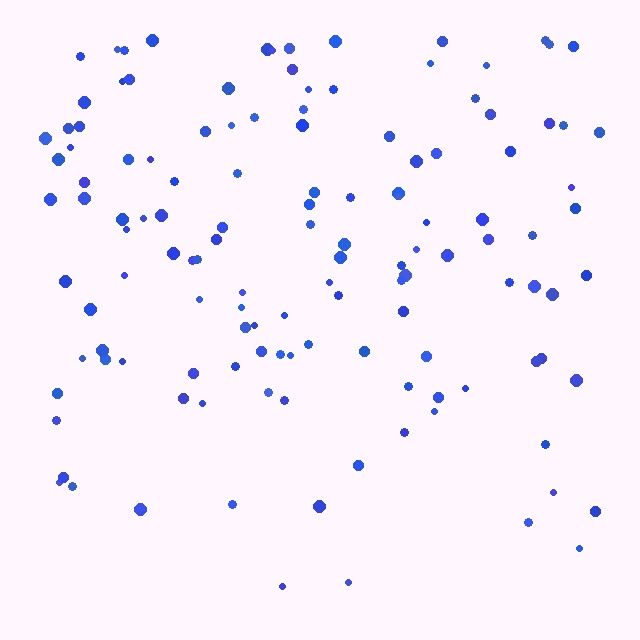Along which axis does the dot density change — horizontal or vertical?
Vertical.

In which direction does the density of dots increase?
From bottom to top, with the top side densest.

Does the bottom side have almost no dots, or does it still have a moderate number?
Still a moderate number, just noticeably fewer than the top.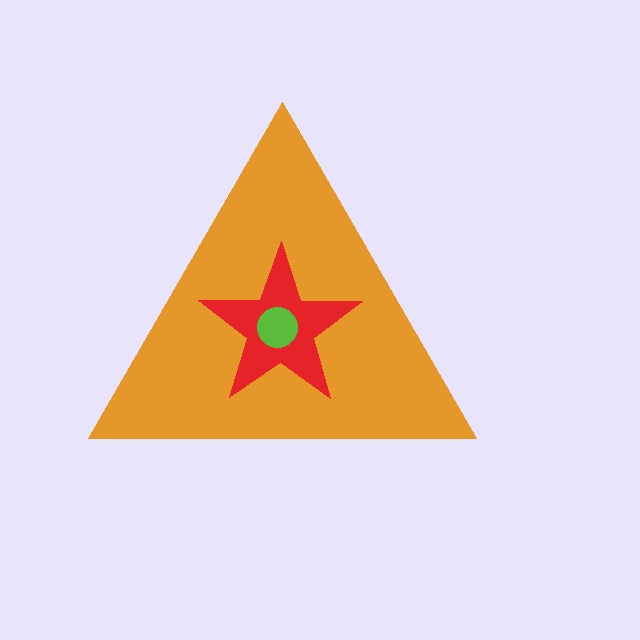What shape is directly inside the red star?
The lime circle.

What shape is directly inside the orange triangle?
The red star.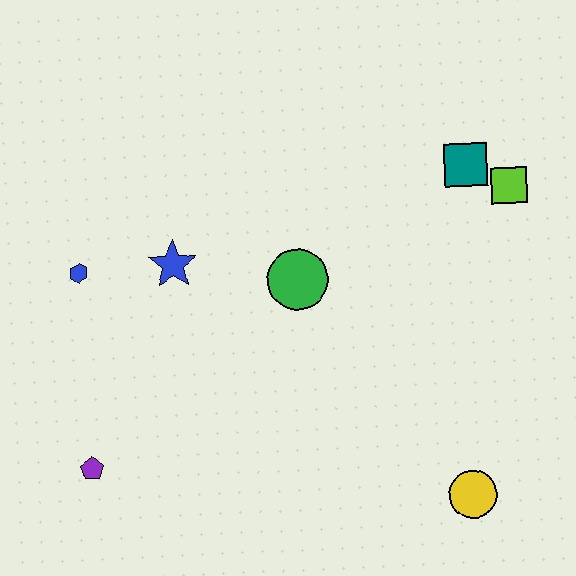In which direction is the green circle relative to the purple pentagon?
The green circle is to the right of the purple pentagon.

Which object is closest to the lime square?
The teal square is closest to the lime square.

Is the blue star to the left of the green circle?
Yes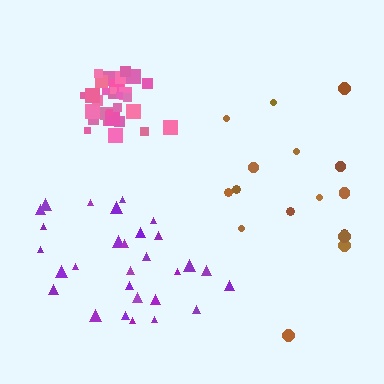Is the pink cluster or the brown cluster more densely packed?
Pink.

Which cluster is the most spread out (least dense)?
Brown.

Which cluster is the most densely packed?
Pink.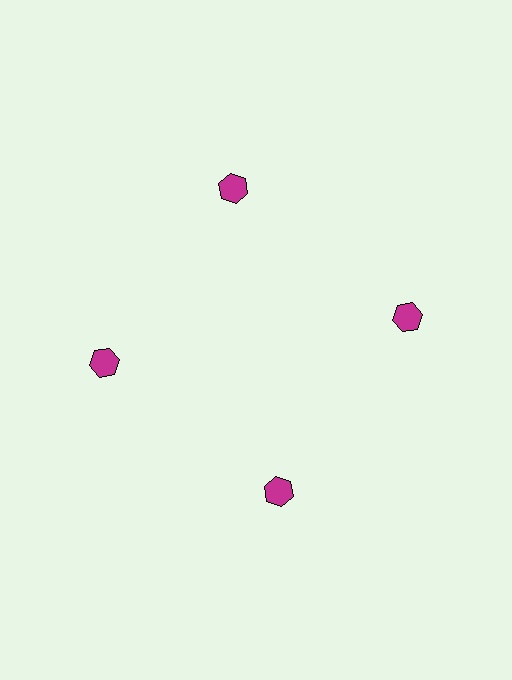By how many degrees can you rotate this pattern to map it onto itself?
The pattern maps onto itself every 90 degrees of rotation.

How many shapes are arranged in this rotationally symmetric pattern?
There are 4 shapes, arranged in 4 groups of 1.